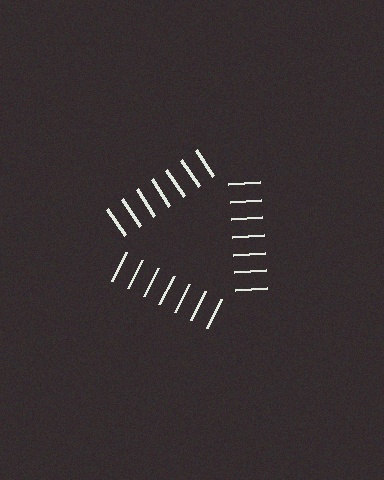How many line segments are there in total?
21 — 7 along each of the 3 edges.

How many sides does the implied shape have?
3 sides — the line-ends trace a triangle.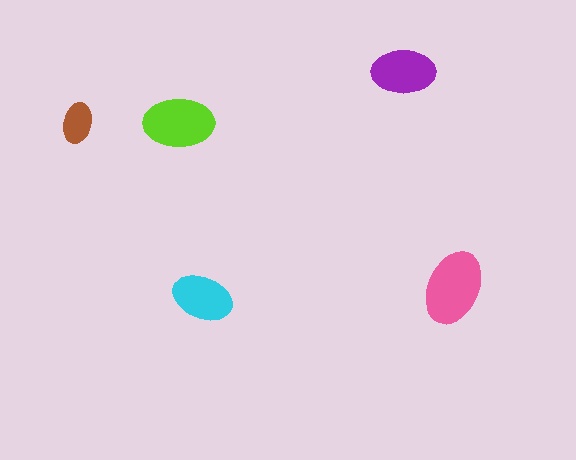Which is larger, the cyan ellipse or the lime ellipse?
The lime one.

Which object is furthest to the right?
The pink ellipse is rightmost.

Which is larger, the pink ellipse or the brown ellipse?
The pink one.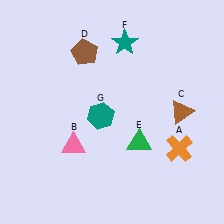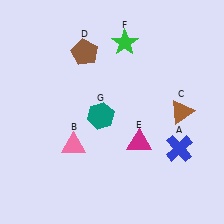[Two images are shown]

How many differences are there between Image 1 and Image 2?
There are 3 differences between the two images.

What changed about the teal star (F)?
In Image 1, F is teal. In Image 2, it changed to green.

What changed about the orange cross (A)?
In Image 1, A is orange. In Image 2, it changed to blue.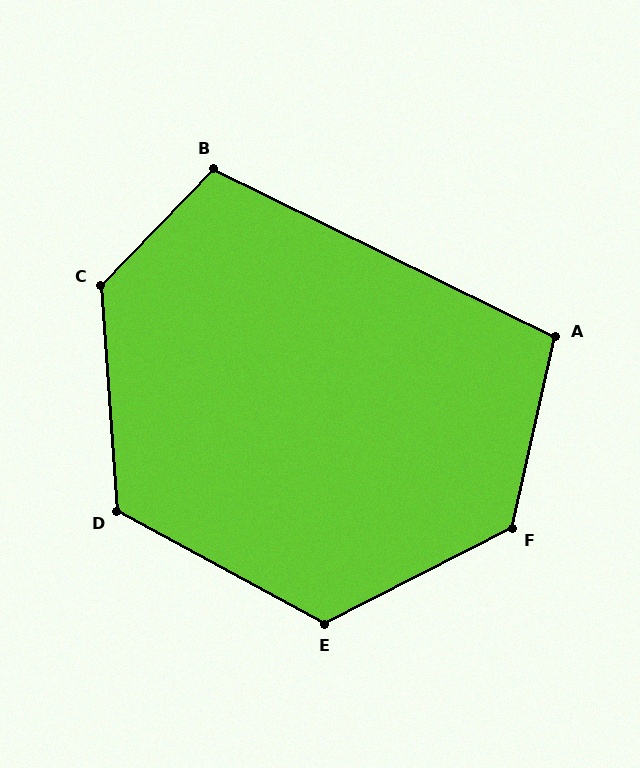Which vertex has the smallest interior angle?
A, at approximately 103 degrees.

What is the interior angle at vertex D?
Approximately 122 degrees (obtuse).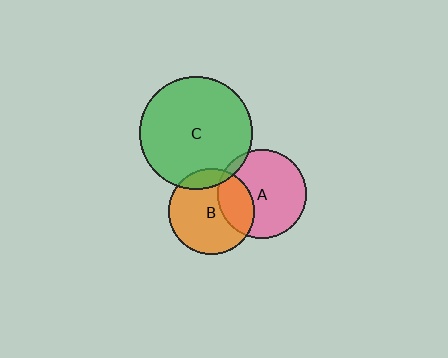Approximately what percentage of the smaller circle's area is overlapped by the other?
Approximately 5%.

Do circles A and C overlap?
Yes.